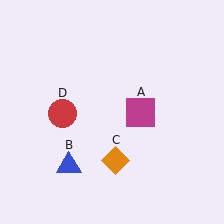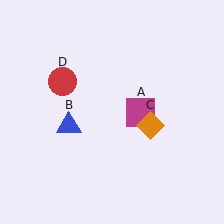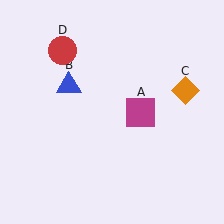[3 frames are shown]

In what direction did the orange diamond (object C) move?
The orange diamond (object C) moved up and to the right.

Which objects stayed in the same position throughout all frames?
Magenta square (object A) remained stationary.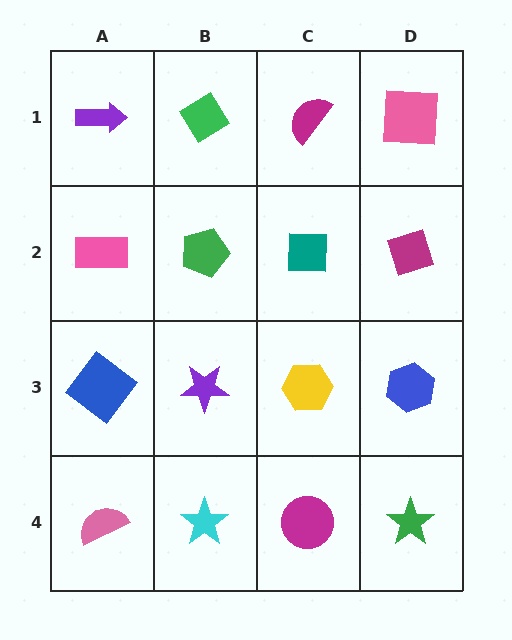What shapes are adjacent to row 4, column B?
A purple star (row 3, column B), a pink semicircle (row 4, column A), a magenta circle (row 4, column C).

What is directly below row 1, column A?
A pink rectangle.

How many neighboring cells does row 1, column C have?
3.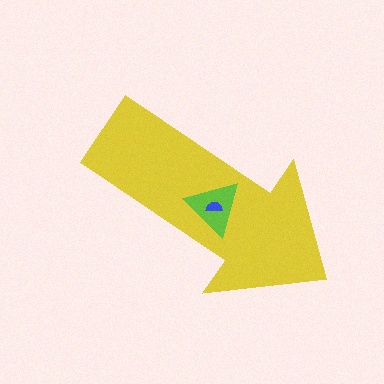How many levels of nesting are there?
3.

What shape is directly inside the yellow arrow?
The lime triangle.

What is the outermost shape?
The yellow arrow.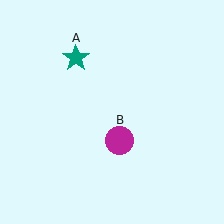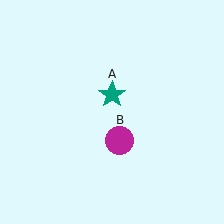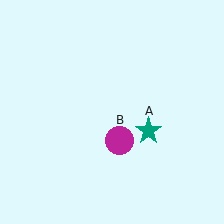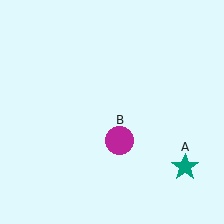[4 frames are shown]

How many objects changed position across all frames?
1 object changed position: teal star (object A).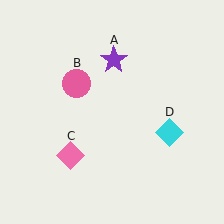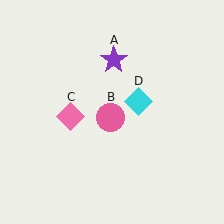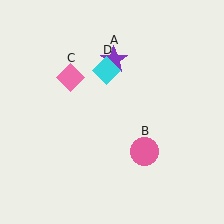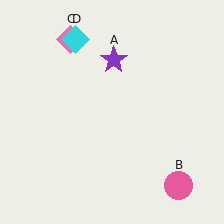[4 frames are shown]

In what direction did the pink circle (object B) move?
The pink circle (object B) moved down and to the right.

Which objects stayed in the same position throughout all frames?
Purple star (object A) remained stationary.